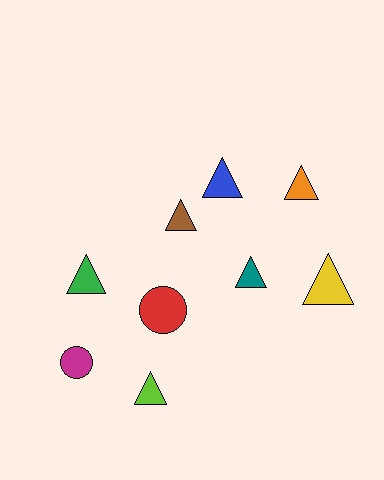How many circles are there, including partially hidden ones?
There are 2 circles.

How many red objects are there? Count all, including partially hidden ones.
There is 1 red object.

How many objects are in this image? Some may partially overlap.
There are 9 objects.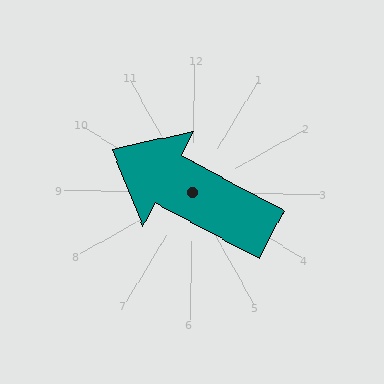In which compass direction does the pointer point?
Northwest.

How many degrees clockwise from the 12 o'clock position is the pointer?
Approximately 297 degrees.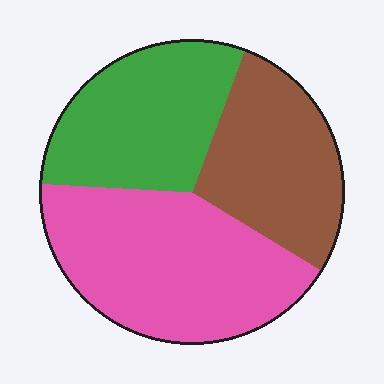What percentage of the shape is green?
Green covers 30% of the shape.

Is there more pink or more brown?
Pink.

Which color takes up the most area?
Pink, at roughly 40%.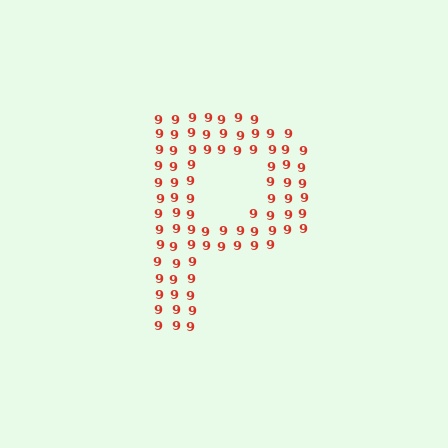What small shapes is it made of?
It is made of small digit 9's.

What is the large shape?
The large shape is the letter P.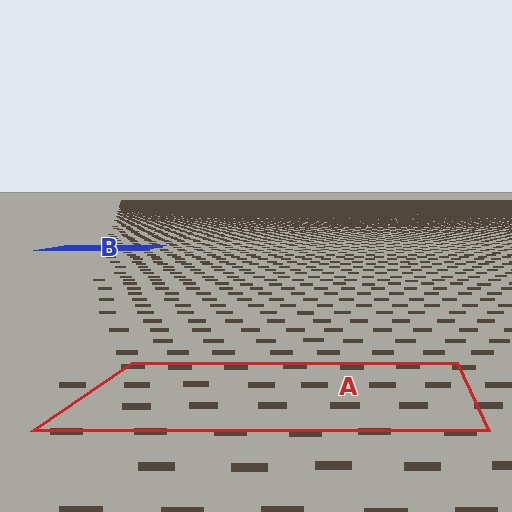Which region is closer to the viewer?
Region A is closer. The texture elements there are larger and more spread out.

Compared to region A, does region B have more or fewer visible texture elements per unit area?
Region B has more texture elements per unit area — they are packed more densely because it is farther away.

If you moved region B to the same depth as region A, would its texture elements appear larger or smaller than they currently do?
They would appear larger. At a closer depth, the same texture elements are projected at a bigger on-screen size.